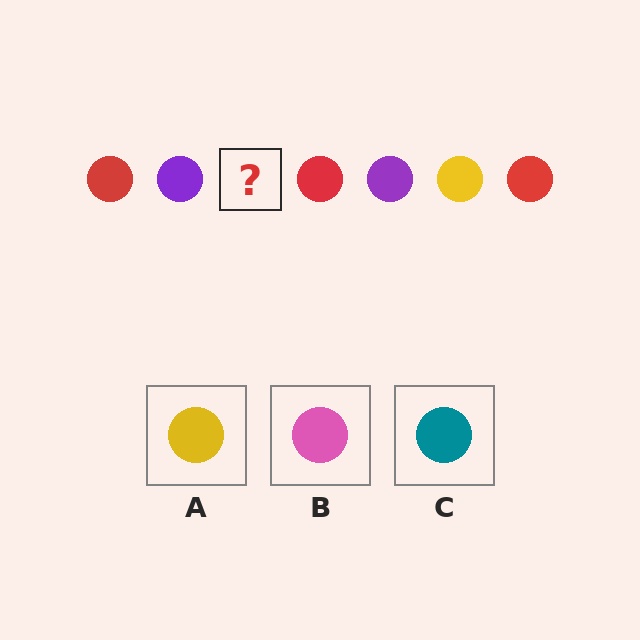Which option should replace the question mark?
Option A.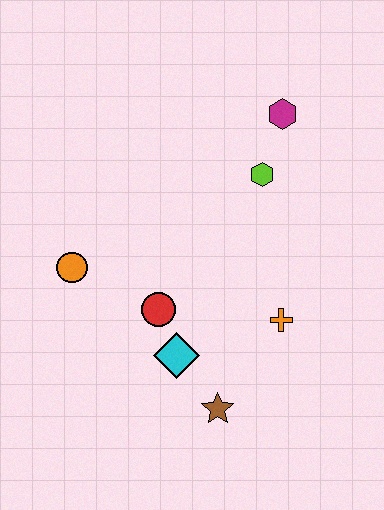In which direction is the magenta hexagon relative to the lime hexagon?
The magenta hexagon is above the lime hexagon.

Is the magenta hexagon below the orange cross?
No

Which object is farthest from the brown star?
The magenta hexagon is farthest from the brown star.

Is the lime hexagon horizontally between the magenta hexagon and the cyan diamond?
Yes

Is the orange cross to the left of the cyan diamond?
No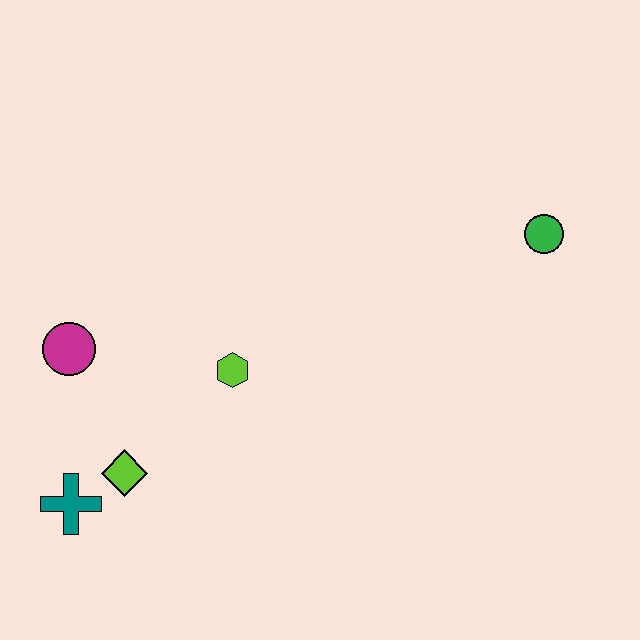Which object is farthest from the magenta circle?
The green circle is farthest from the magenta circle.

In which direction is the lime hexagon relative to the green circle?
The lime hexagon is to the left of the green circle.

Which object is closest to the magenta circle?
The lime diamond is closest to the magenta circle.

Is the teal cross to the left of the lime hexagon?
Yes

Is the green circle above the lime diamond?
Yes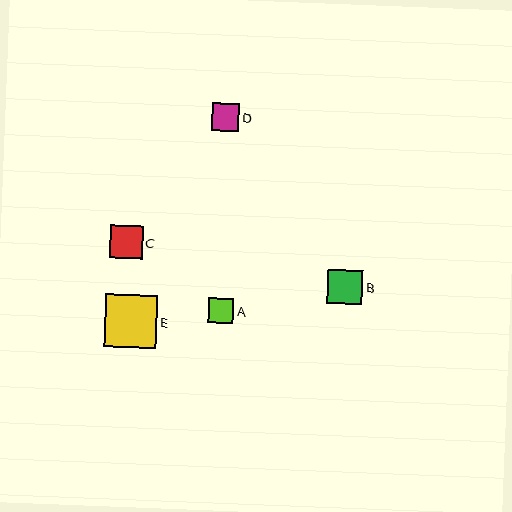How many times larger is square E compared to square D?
Square E is approximately 1.9 times the size of square D.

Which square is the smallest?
Square A is the smallest with a size of approximately 25 pixels.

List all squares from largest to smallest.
From largest to smallest: E, B, C, D, A.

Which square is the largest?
Square E is the largest with a size of approximately 53 pixels.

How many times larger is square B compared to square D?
Square B is approximately 1.3 times the size of square D.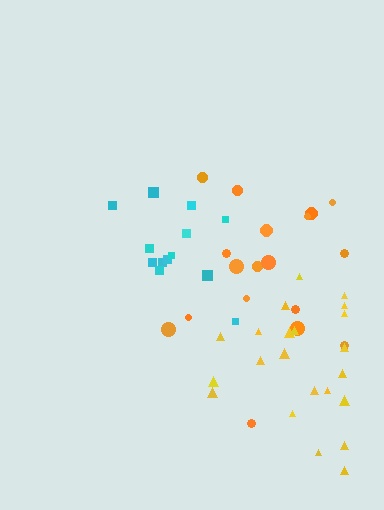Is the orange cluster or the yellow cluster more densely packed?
Yellow.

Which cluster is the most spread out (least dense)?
Orange.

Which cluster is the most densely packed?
Cyan.